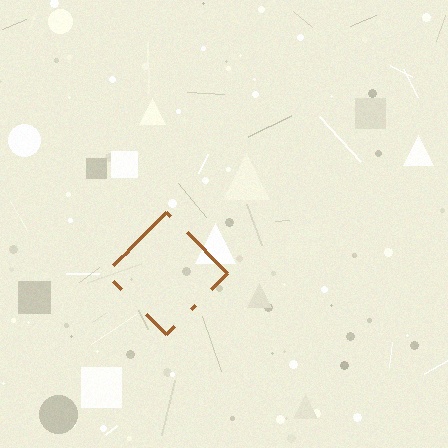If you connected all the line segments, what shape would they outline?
They would outline a diamond.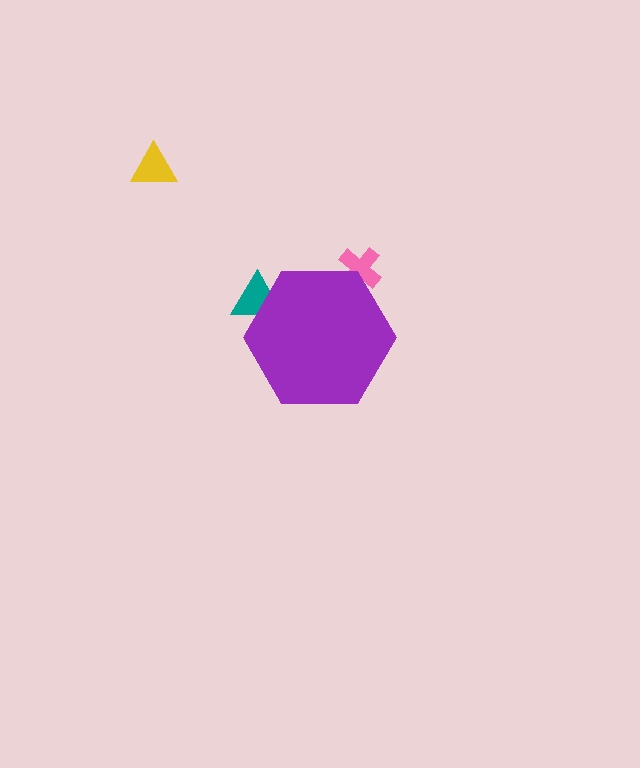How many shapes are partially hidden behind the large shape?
2 shapes are partially hidden.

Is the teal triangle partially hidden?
Yes, the teal triangle is partially hidden behind the purple hexagon.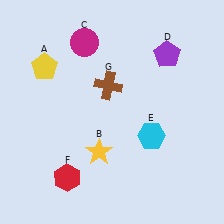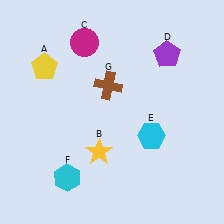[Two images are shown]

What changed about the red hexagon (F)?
In Image 1, F is red. In Image 2, it changed to cyan.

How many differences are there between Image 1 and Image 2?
There is 1 difference between the two images.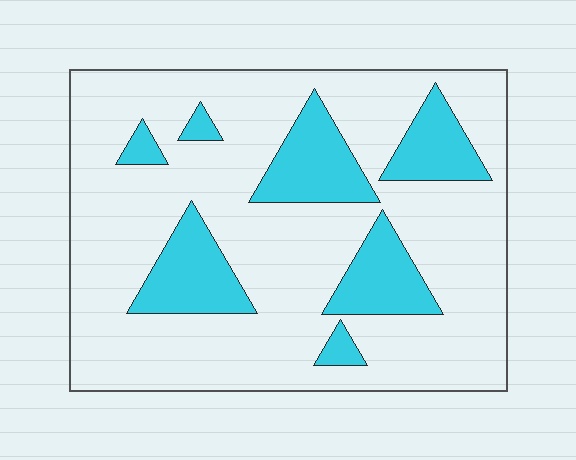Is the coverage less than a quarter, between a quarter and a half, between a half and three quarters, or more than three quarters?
Less than a quarter.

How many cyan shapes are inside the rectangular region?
7.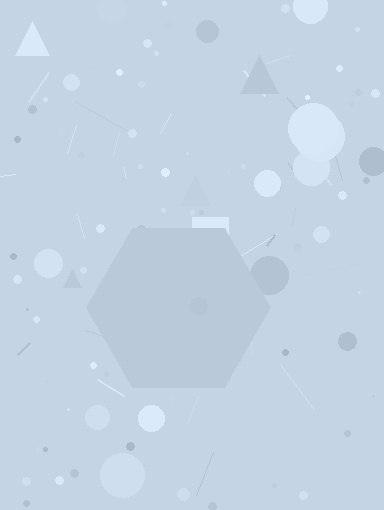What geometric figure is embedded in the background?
A hexagon is embedded in the background.